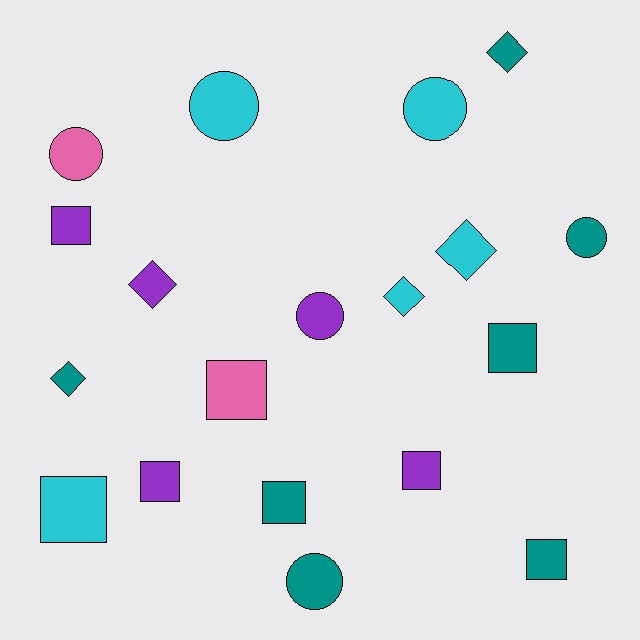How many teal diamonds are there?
There are 2 teal diamonds.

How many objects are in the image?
There are 19 objects.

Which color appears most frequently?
Teal, with 7 objects.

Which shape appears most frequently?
Square, with 8 objects.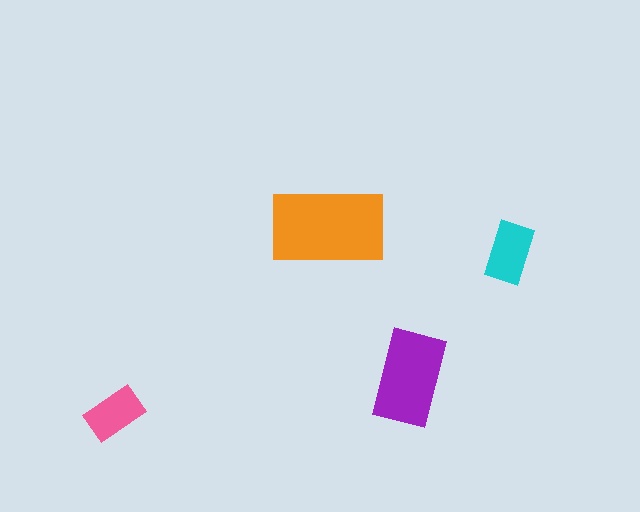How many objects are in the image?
There are 4 objects in the image.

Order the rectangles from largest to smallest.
the orange one, the purple one, the cyan one, the pink one.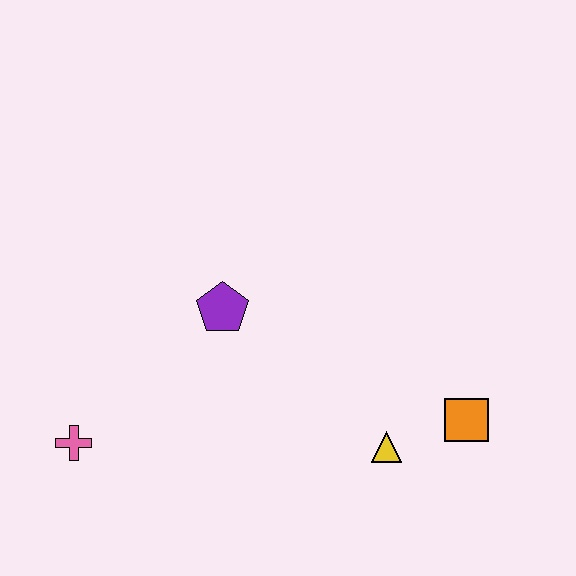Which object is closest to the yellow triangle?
The orange square is closest to the yellow triangle.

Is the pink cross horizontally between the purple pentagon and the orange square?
No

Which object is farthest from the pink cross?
The orange square is farthest from the pink cross.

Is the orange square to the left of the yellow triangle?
No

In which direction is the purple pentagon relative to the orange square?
The purple pentagon is to the left of the orange square.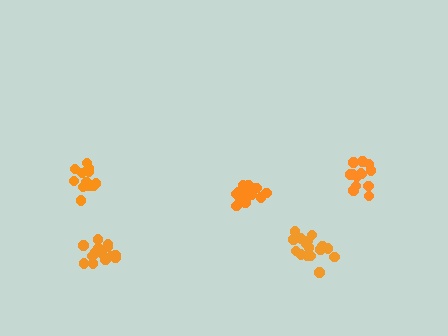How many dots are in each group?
Group 1: 16 dots, Group 2: 17 dots, Group 3: 13 dots, Group 4: 13 dots, Group 5: 16 dots (75 total).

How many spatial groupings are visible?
There are 5 spatial groupings.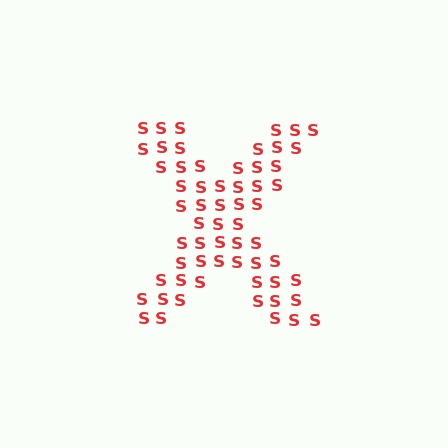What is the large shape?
The large shape is the letter X.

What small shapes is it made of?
It is made of small letter S's.